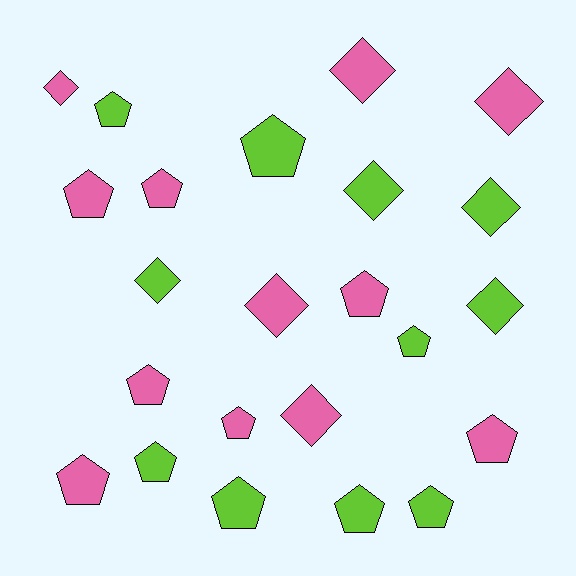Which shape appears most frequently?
Pentagon, with 14 objects.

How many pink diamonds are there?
There are 5 pink diamonds.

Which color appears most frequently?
Pink, with 12 objects.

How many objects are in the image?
There are 23 objects.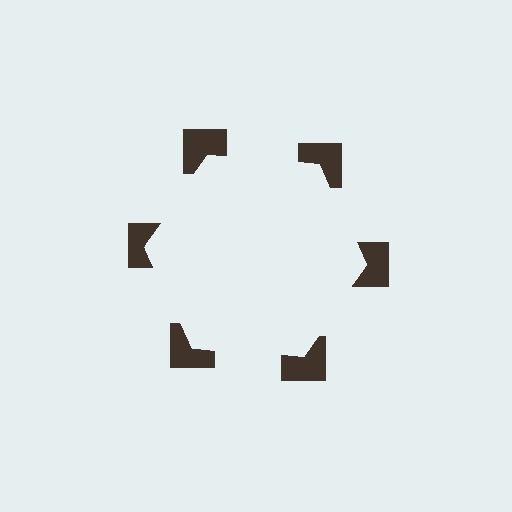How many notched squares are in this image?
There are 6 — one at each vertex of the illusory hexagon.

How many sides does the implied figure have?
6 sides.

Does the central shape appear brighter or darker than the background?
It typically appears slightly brighter than the background, even though no actual brightness change is drawn.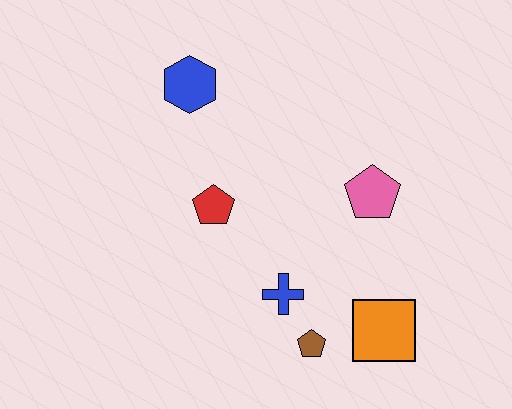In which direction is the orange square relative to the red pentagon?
The orange square is to the right of the red pentagon.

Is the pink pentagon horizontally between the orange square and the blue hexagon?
Yes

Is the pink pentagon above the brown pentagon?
Yes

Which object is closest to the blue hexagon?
The red pentagon is closest to the blue hexagon.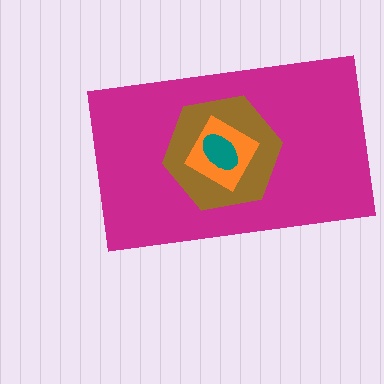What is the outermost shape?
The magenta rectangle.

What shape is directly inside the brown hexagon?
The orange diamond.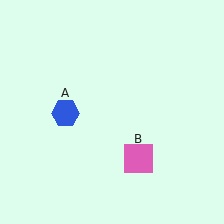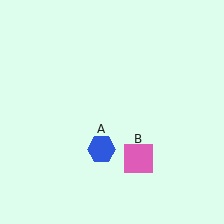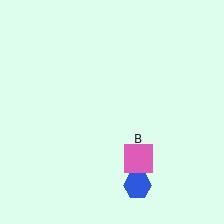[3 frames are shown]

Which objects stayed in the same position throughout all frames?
Pink square (object B) remained stationary.